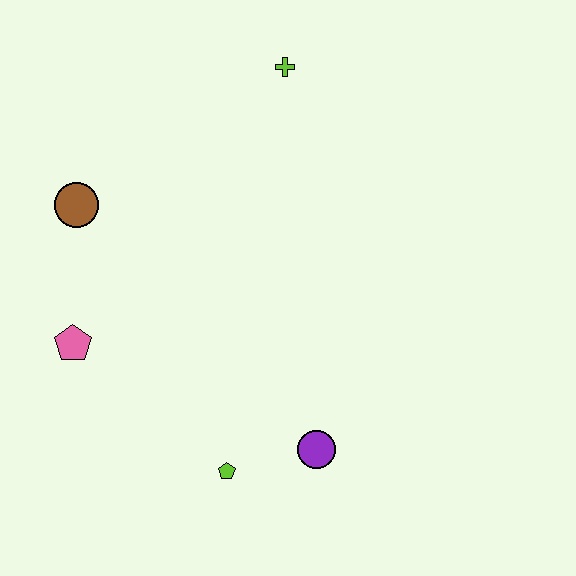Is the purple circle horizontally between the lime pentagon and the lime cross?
No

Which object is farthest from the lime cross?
The lime pentagon is farthest from the lime cross.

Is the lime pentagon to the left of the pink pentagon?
No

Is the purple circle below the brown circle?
Yes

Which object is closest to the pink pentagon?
The brown circle is closest to the pink pentagon.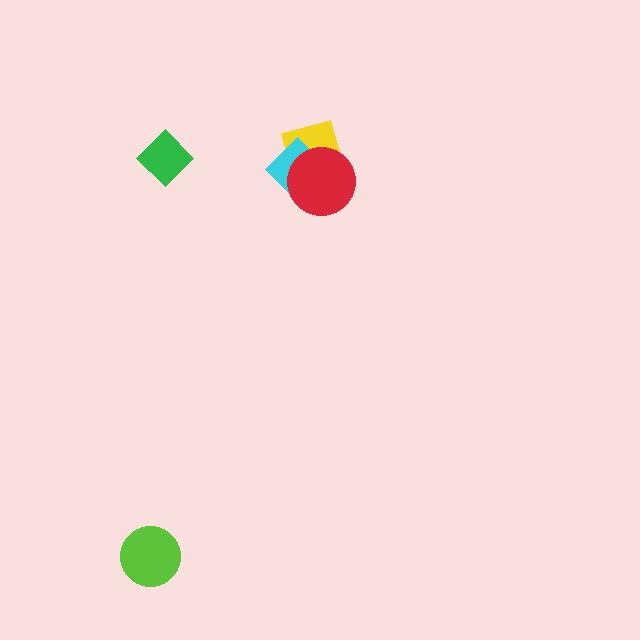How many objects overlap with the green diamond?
0 objects overlap with the green diamond.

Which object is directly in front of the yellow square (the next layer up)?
The cyan diamond is directly in front of the yellow square.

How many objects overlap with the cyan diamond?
2 objects overlap with the cyan diamond.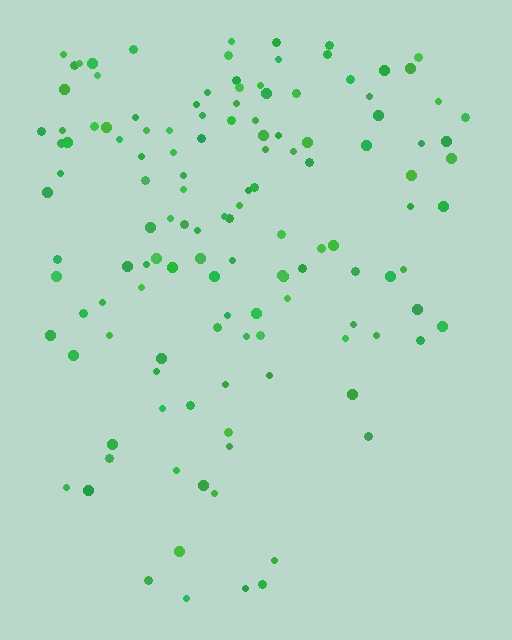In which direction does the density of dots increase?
From bottom to top, with the top side densest.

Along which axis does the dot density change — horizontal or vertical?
Vertical.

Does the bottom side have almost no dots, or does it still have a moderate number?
Still a moderate number, just noticeably fewer than the top.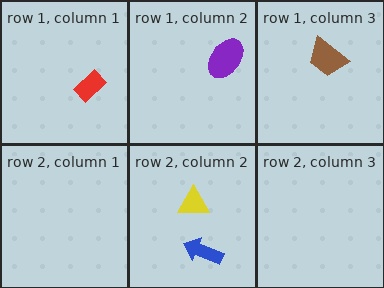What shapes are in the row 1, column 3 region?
The brown trapezoid.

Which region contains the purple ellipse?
The row 1, column 2 region.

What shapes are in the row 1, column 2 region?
The purple ellipse.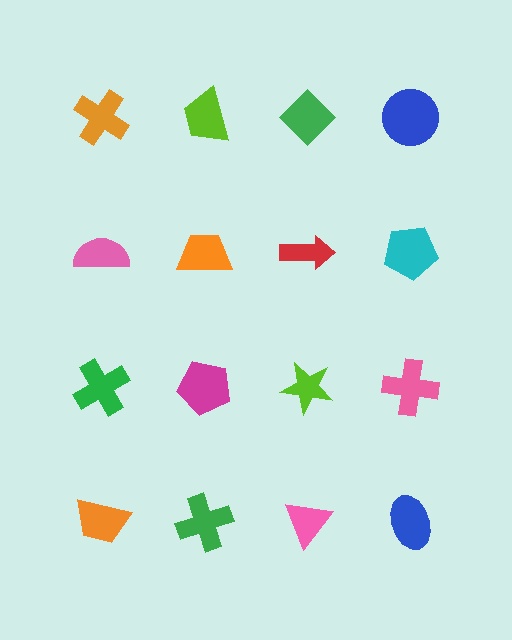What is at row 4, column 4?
A blue ellipse.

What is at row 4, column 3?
A pink triangle.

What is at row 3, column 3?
A lime star.